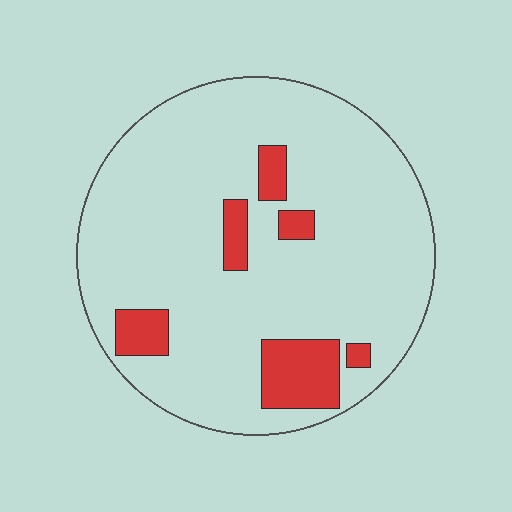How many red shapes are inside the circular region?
6.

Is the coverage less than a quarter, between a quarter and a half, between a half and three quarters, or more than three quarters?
Less than a quarter.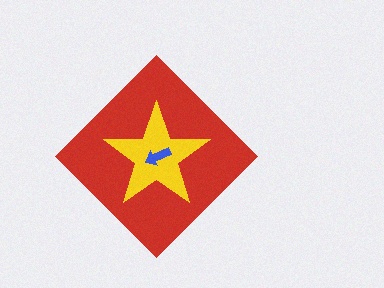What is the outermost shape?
The red diamond.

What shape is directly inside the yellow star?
The blue arrow.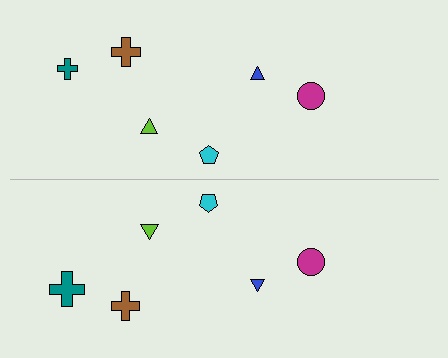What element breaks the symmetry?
The teal cross on the bottom side has a different size than its mirror counterpart.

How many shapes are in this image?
There are 12 shapes in this image.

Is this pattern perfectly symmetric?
No, the pattern is not perfectly symmetric. The teal cross on the bottom side has a different size than its mirror counterpart.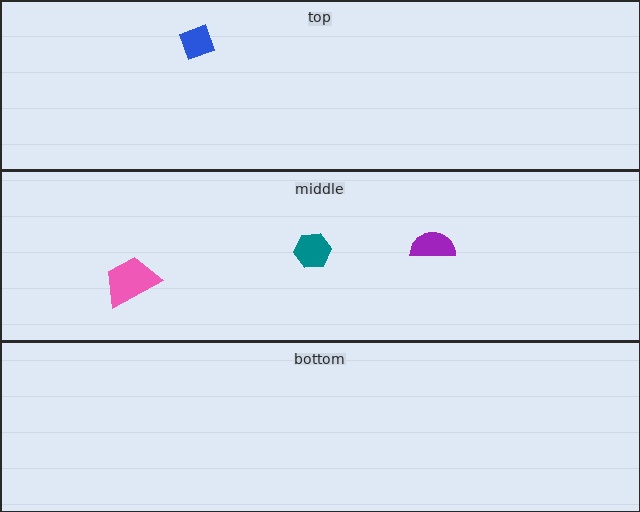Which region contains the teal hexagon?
The middle region.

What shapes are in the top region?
The blue diamond.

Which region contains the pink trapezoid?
The middle region.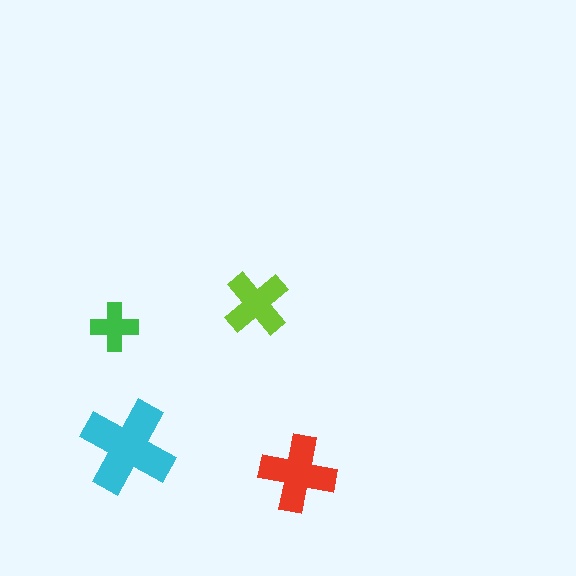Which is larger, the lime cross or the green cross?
The lime one.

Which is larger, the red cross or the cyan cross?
The cyan one.